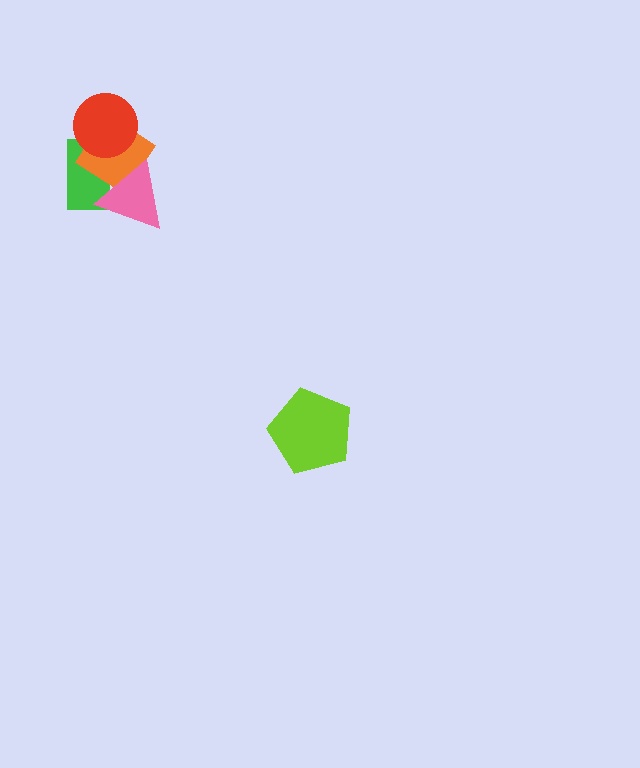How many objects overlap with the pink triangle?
2 objects overlap with the pink triangle.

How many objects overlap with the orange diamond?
3 objects overlap with the orange diamond.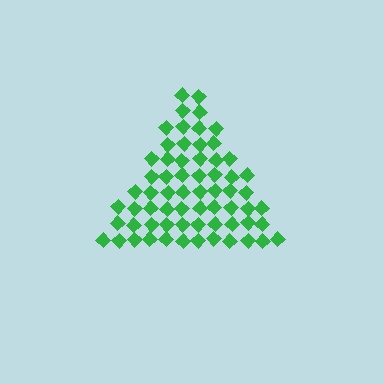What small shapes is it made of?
It is made of small diamonds.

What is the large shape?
The large shape is a triangle.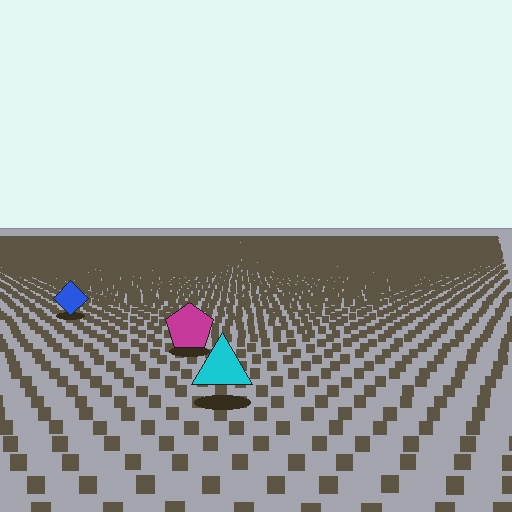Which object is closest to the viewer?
The cyan triangle is closest. The texture marks near it are larger and more spread out.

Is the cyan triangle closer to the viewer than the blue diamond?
Yes. The cyan triangle is closer — you can tell from the texture gradient: the ground texture is coarser near it.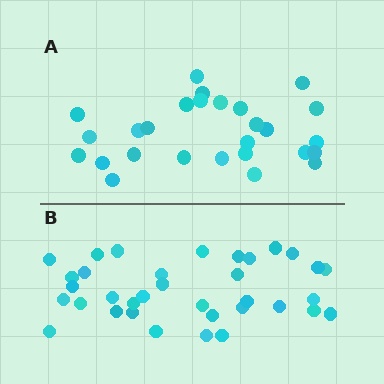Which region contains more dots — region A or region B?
Region B (the bottom region) has more dots.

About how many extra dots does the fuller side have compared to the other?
Region B has roughly 8 or so more dots than region A.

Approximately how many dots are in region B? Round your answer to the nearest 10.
About 40 dots. (The exact count is 35, which rounds to 40.)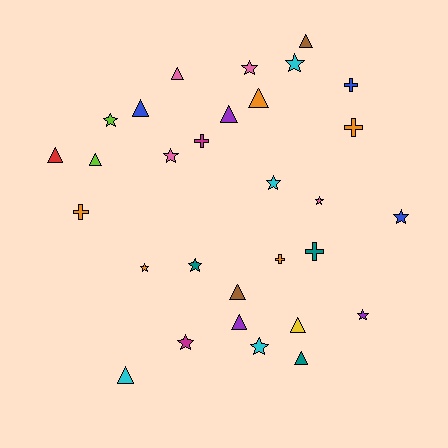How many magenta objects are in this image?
There are 2 magenta objects.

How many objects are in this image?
There are 30 objects.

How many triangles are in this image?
There are 12 triangles.